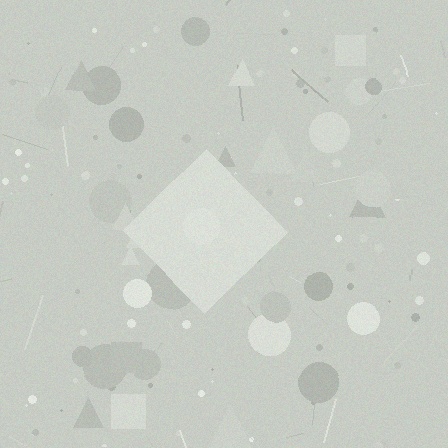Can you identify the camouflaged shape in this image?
The camouflaged shape is a diamond.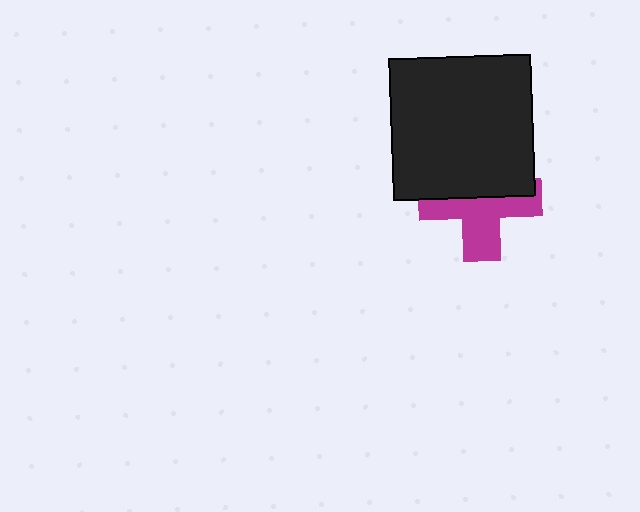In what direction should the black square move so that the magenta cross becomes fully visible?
The black square should move up. That is the shortest direction to clear the overlap and leave the magenta cross fully visible.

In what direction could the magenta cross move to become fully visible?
The magenta cross could move down. That would shift it out from behind the black square entirely.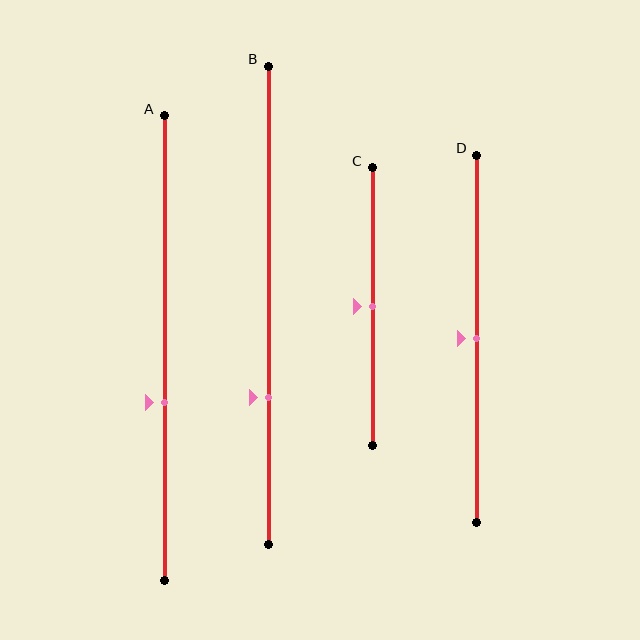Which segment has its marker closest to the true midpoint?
Segment C has its marker closest to the true midpoint.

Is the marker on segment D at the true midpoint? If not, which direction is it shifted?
Yes, the marker on segment D is at the true midpoint.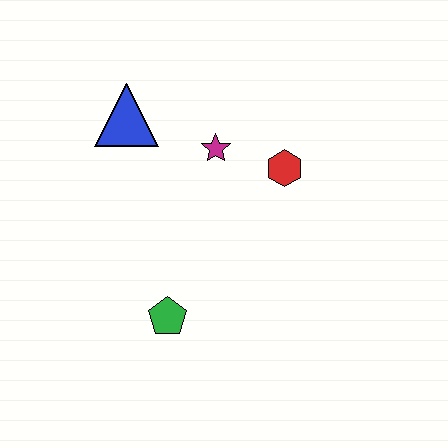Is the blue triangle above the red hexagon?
Yes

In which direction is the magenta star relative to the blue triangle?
The magenta star is to the right of the blue triangle.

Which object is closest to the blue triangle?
The magenta star is closest to the blue triangle.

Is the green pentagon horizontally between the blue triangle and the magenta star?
Yes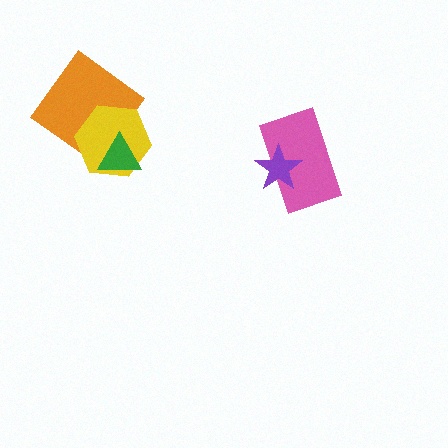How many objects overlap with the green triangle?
2 objects overlap with the green triangle.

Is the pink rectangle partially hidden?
Yes, it is partially covered by another shape.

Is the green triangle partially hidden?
No, no other shape covers it.